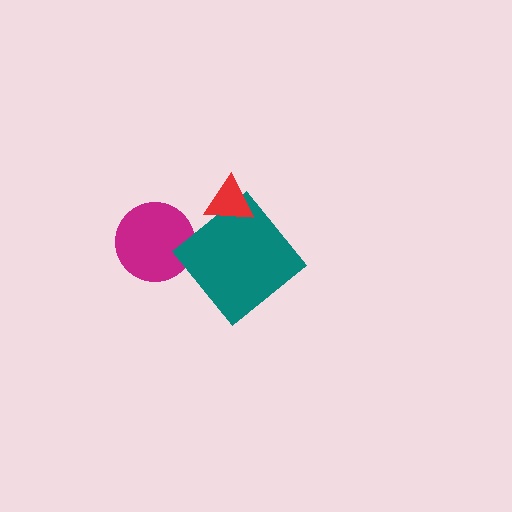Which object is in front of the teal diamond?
The red triangle is in front of the teal diamond.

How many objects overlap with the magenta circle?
0 objects overlap with the magenta circle.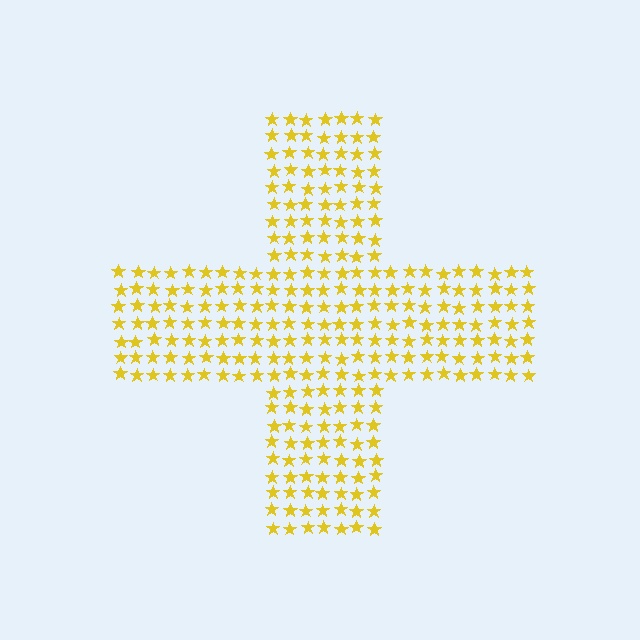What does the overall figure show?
The overall figure shows a cross.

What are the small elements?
The small elements are stars.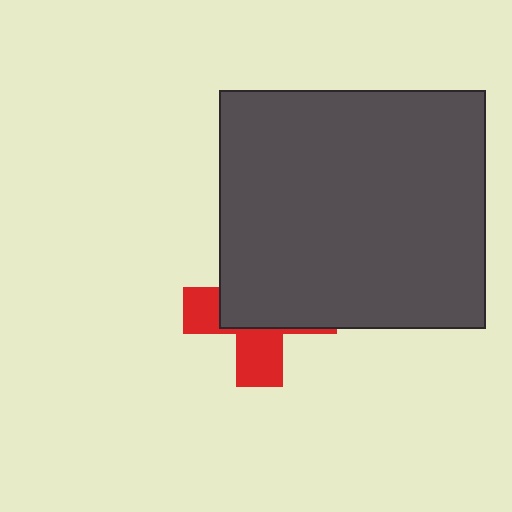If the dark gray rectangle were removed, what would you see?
You would see the complete red cross.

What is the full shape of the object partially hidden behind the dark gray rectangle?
The partially hidden object is a red cross.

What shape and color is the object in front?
The object in front is a dark gray rectangle.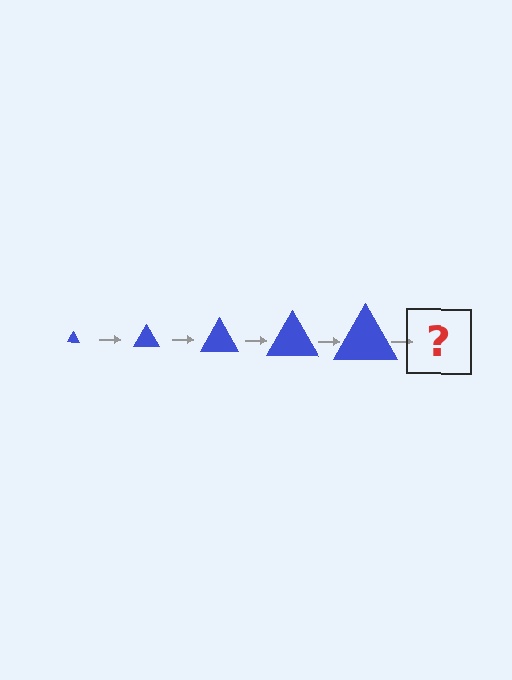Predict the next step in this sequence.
The next step is a blue triangle, larger than the previous one.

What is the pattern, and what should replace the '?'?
The pattern is that the triangle gets progressively larger each step. The '?' should be a blue triangle, larger than the previous one.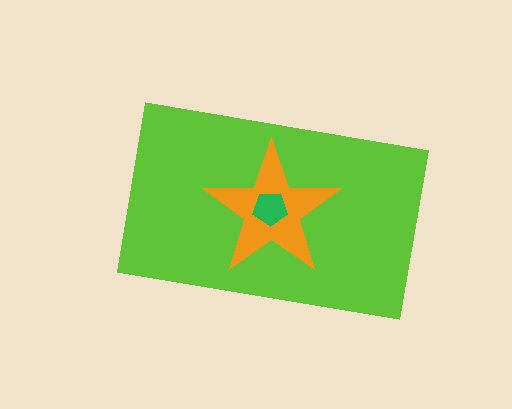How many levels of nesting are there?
3.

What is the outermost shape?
The lime rectangle.